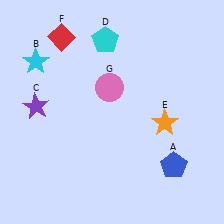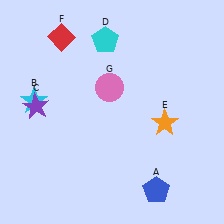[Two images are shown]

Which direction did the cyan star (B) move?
The cyan star (B) moved down.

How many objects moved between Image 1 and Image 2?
2 objects moved between the two images.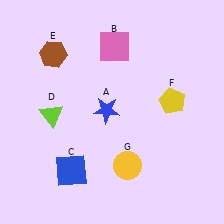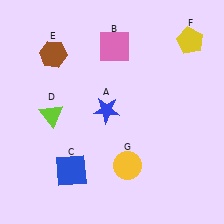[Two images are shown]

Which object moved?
The yellow pentagon (F) moved up.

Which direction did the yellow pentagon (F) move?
The yellow pentagon (F) moved up.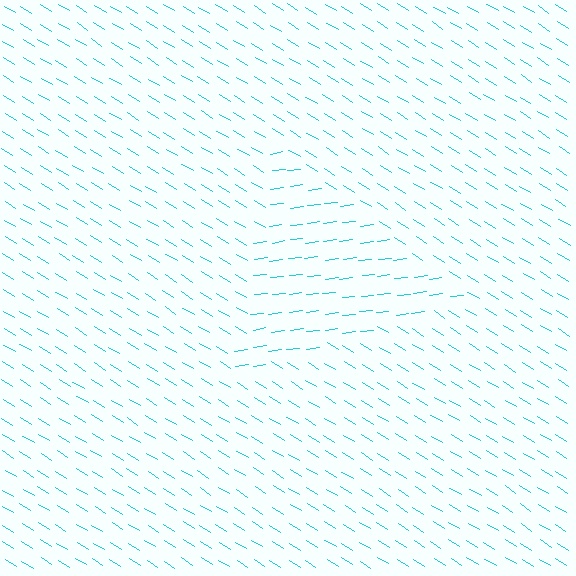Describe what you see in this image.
The image is filled with small cyan line segments. A triangle region in the image has lines oriented differently from the surrounding lines, creating a visible texture boundary.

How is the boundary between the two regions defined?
The boundary is defined purely by a change in line orientation (approximately 39 degrees difference). All lines are the same color and thickness.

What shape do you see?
I see a triangle.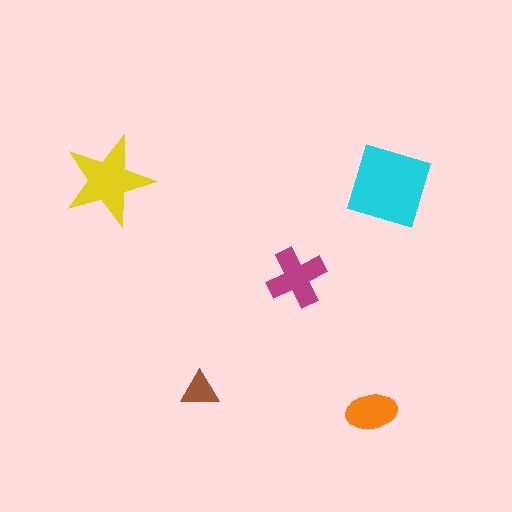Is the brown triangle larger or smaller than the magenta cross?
Smaller.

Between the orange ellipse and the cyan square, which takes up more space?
The cyan square.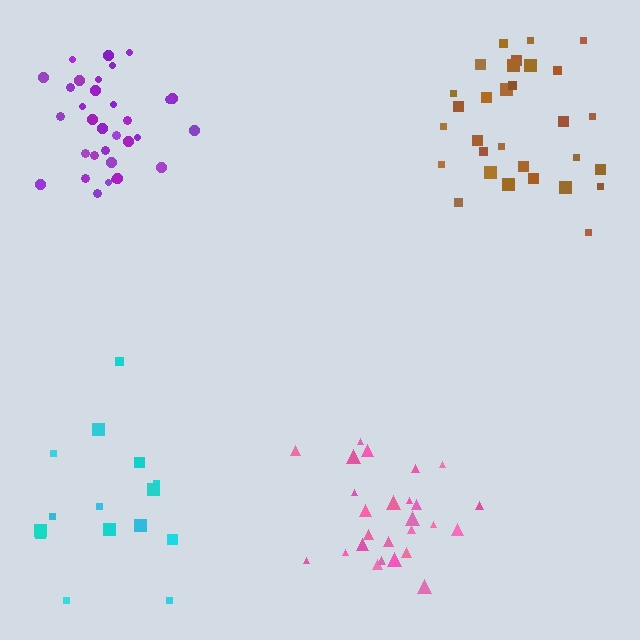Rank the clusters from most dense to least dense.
purple, pink, brown, cyan.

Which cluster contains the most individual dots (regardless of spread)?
Purple (32).